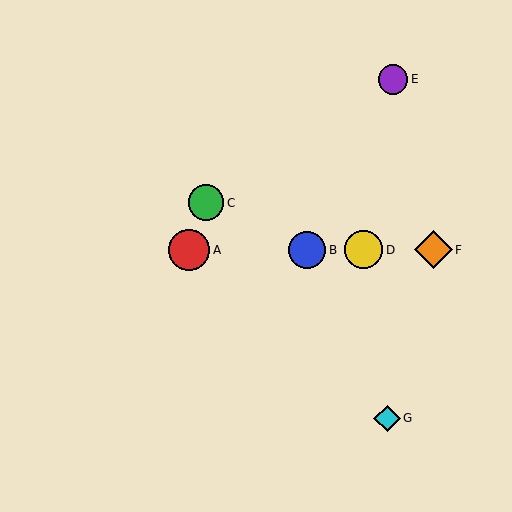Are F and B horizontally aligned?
Yes, both are at y≈250.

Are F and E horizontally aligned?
No, F is at y≈250 and E is at y≈79.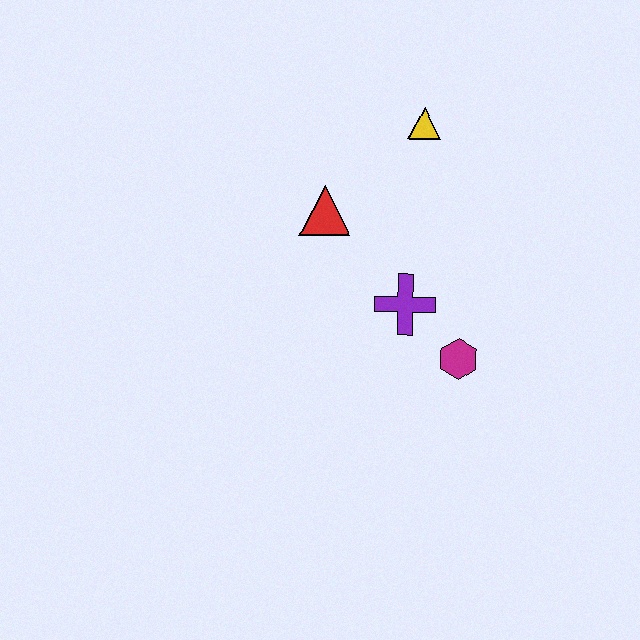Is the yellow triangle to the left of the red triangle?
No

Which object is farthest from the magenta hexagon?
The yellow triangle is farthest from the magenta hexagon.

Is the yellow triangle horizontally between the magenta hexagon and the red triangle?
Yes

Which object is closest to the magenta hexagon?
The purple cross is closest to the magenta hexagon.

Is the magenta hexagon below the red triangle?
Yes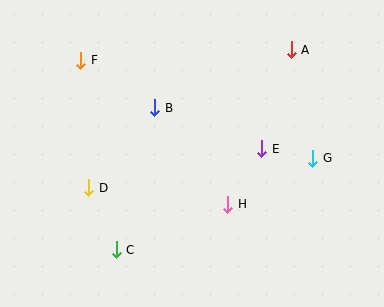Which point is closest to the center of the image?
Point B at (155, 108) is closest to the center.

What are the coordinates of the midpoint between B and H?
The midpoint between B and H is at (191, 156).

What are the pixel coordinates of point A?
Point A is at (291, 50).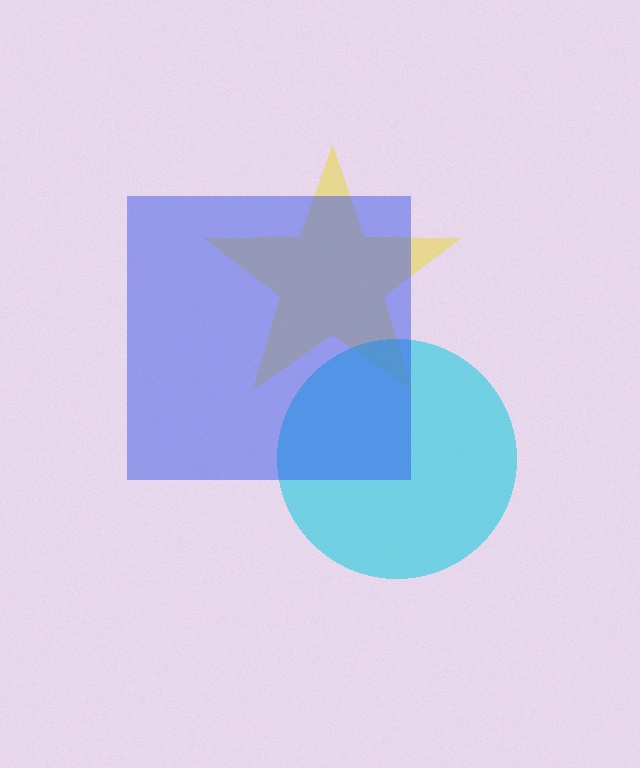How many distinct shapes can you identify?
There are 3 distinct shapes: a yellow star, a cyan circle, a blue square.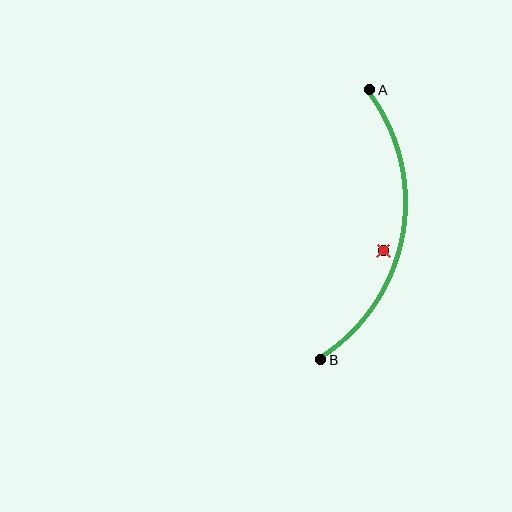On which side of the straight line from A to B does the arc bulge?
The arc bulges to the right of the straight line connecting A and B.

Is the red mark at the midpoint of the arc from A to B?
No — the red mark does not lie on the arc at all. It sits slightly inside the curve.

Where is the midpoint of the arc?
The arc midpoint is the point on the curve farthest from the straight line joining A and B. It sits to the right of that line.